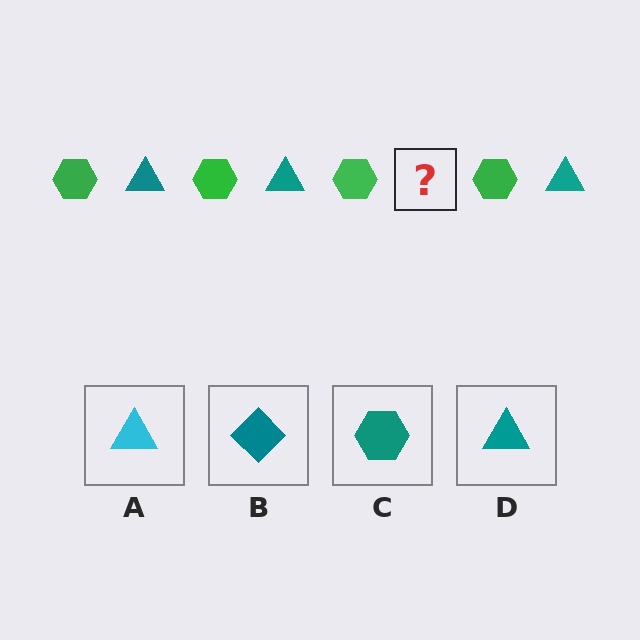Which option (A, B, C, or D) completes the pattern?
D.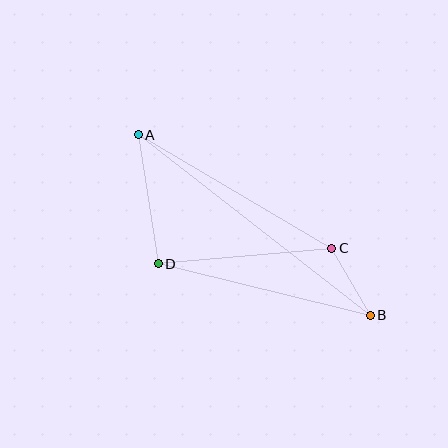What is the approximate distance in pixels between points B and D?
The distance between B and D is approximately 218 pixels.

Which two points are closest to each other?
Points B and C are closest to each other.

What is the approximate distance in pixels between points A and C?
The distance between A and C is approximately 224 pixels.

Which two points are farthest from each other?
Points A and B are farthest from each other.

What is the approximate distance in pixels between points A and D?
The distance between A and D is approximately 131 pixels.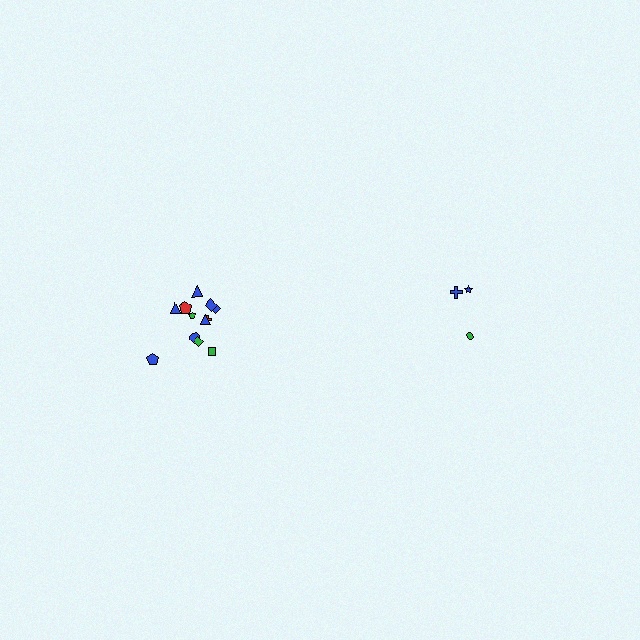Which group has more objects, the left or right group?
The left group.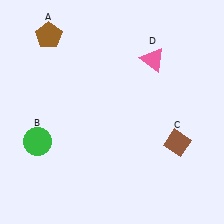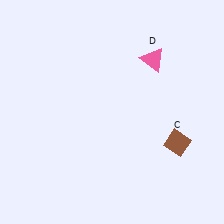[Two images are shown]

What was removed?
The brown pentagon (A), the green circle (B) were removed in Image 2.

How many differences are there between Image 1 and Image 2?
There are 2 differences between the two images.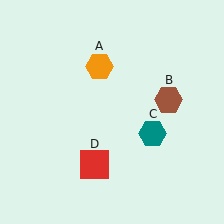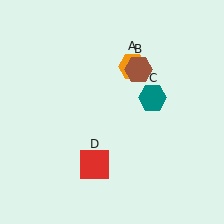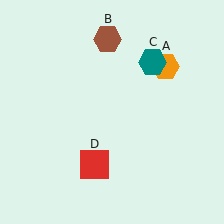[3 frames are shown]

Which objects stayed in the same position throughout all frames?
Red square (object D) remained stationary.